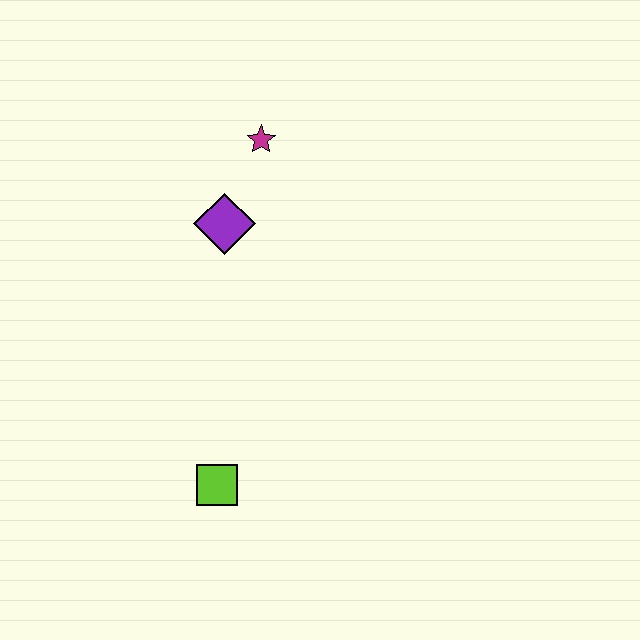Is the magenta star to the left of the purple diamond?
No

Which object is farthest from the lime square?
The magenta star is farthest from the lime square.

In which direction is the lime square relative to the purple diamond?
The lime square is below the purple diamond.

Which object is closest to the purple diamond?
The magenta star is closest to the purple diamond.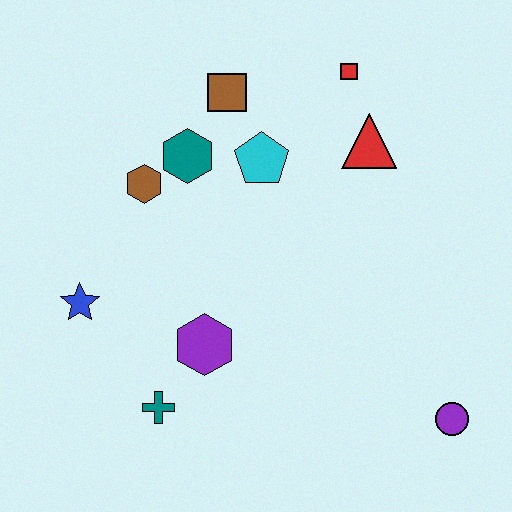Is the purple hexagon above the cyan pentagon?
No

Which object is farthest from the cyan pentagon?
The purple circle is farthest from the cyan pentagon.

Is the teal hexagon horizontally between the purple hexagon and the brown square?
No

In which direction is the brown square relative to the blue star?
The brown square is above the blue star.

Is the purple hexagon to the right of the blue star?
Yes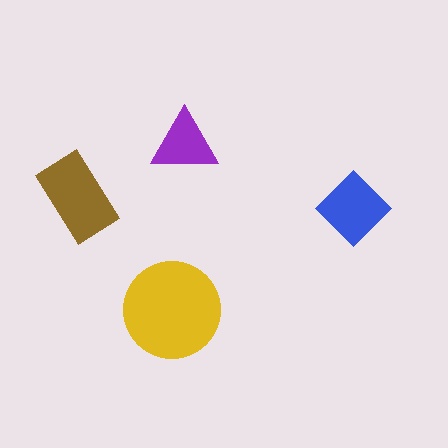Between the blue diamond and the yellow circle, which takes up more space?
The yellow circle.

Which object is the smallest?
The purple triangle.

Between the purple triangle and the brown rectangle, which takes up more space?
The brown rectangle.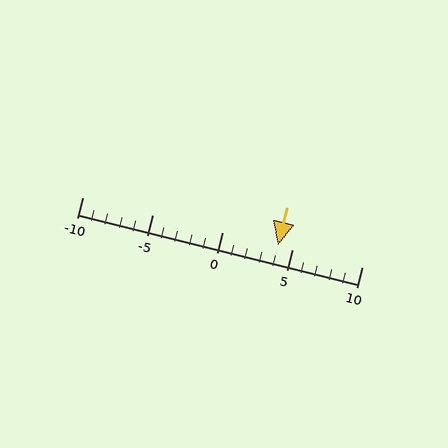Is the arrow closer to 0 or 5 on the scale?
The arrow is closer to 5.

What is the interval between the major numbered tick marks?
The major tick marks are spaced 5 units apart.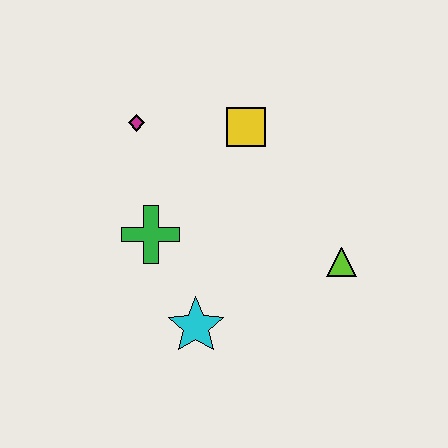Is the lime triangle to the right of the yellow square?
Yes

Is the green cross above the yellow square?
No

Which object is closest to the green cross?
The cyan star is closest to the green cross.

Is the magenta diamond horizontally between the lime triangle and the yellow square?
No